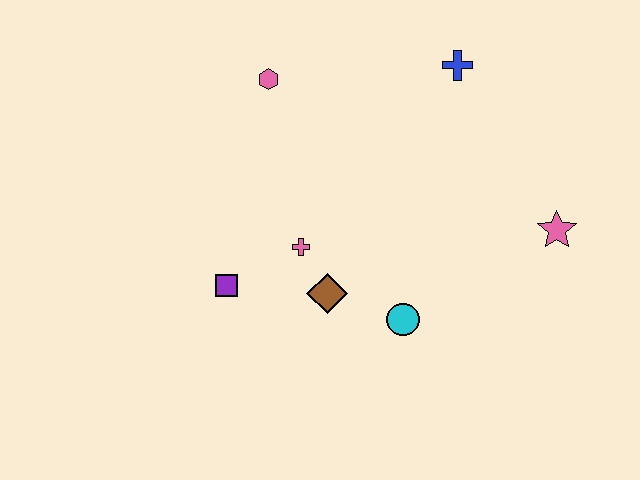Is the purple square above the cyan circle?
Yes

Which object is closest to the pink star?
The cyan circle is closest to the pink star.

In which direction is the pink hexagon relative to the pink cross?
The pink hexagon is above the pink cross.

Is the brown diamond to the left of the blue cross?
Yes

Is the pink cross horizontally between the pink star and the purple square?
Yes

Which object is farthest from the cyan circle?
The pink hexagon is farthest from the cyan circle.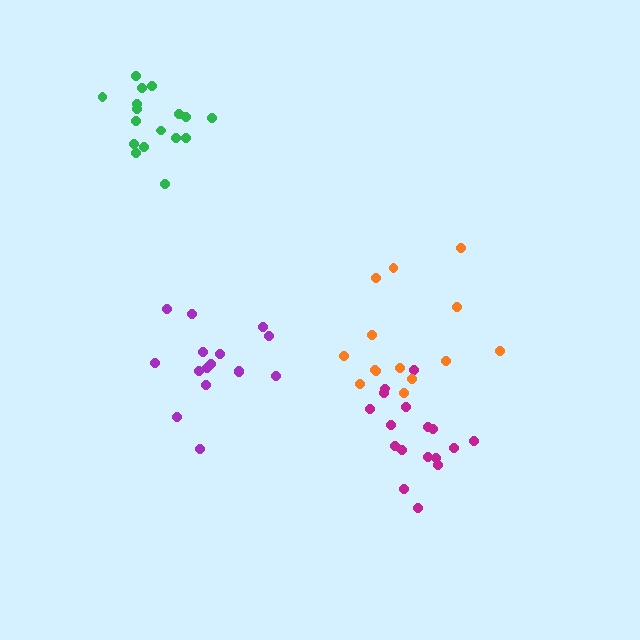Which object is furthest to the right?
The magenta cluster is rightmost.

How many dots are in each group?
Group 1: 17 dots, Group 2: 16 dots, Group 3: 14 dots, Group 4: 17 dots (64 total).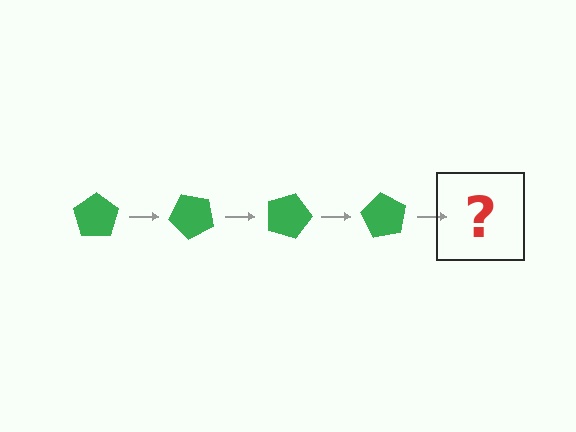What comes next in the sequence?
The next element should be a green pentagon rotated 180 degrees.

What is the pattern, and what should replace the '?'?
The pattern is that the pentagon rotates 45 degrees each step. The '?' should be a green pentagon rotated 180 degrees.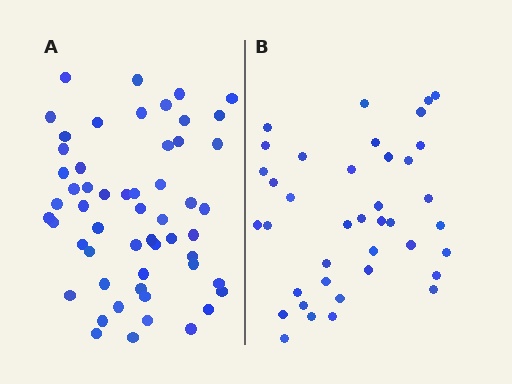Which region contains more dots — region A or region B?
Region A (the left region) has more dots.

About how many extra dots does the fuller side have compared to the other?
Region A has approximately 15 more dots than region B.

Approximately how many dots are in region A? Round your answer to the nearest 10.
About 60 dots. (The exact count is 55, which rounds to 60.)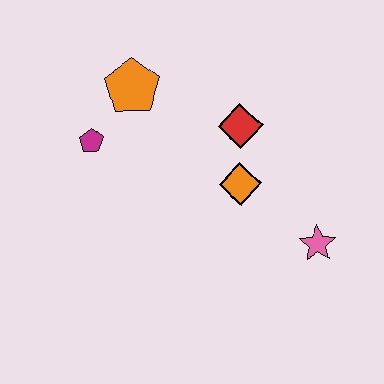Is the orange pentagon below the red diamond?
No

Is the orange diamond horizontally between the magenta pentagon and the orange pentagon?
No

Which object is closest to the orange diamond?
The red diamond is closest to the orange diamond.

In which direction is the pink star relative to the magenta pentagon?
The pink star is to the right of the magenta pentagon.